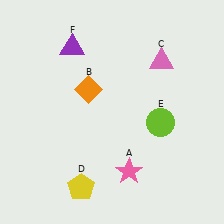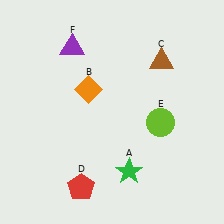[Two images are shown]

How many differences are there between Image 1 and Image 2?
There are 3 differences between the two images.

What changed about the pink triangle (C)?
In Image 1, C is pink. In Image 2, it changed to brown.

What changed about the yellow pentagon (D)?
In Image 1, D is yellow. In Image 2, it changed to red.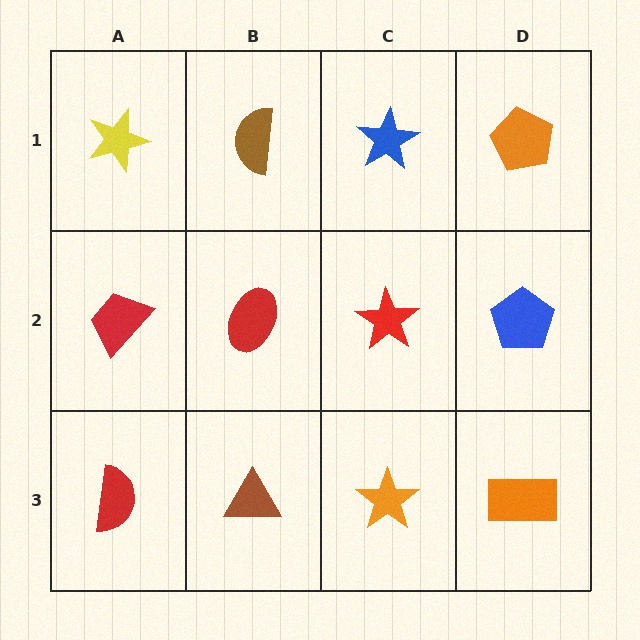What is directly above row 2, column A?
A yellow star.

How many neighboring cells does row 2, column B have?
4.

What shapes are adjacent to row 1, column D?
A blue pentagon (row 2, column D), a blue star (row 1, column C).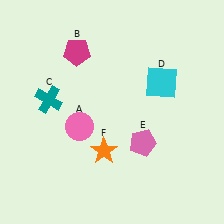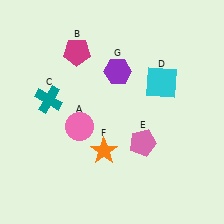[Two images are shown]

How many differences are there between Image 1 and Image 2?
There is 1 difference between the two images.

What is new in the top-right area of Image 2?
A purple hexagon (G) was added in the top-right area of Image 2.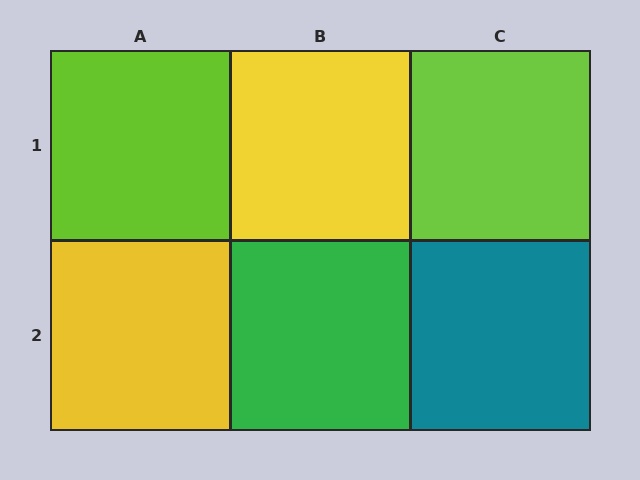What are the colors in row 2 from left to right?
Yellow, green, teal.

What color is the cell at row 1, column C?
Lime.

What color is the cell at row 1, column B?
Yellow.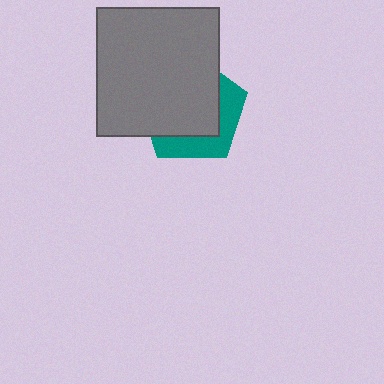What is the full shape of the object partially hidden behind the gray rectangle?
The partially hidden object is a teal pentagon.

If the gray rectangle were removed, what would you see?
You would see the complete teal pentagon.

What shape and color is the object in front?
The object in front is a gray rectangle.